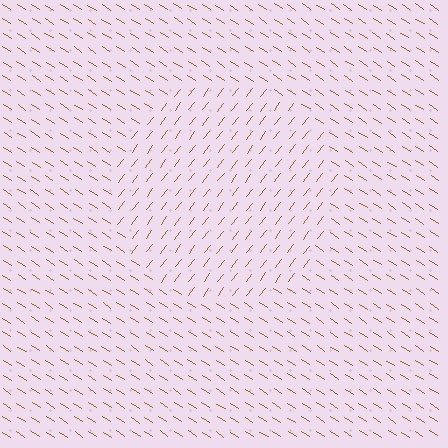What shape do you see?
I see a circle.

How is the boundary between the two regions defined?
The boundary is defined purely by a change in line orientation (approximately 85 degrees difference). All lines are the same color and thickness.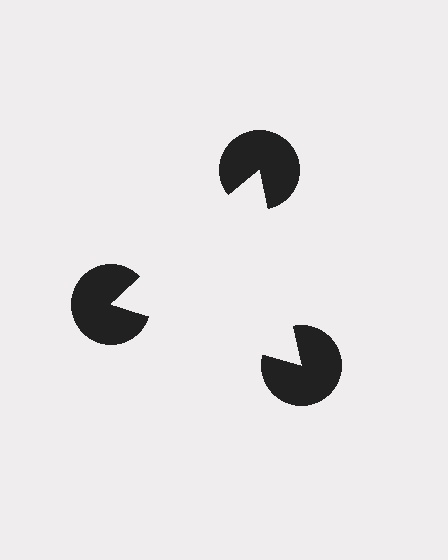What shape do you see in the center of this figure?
An illusory triangle — its edges are inferred from the aligned wedge cuts in the pac-man discs, not physically drawn.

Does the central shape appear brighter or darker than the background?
It typically appears slightly brighter than the background, even though no actual brightness change is drawn.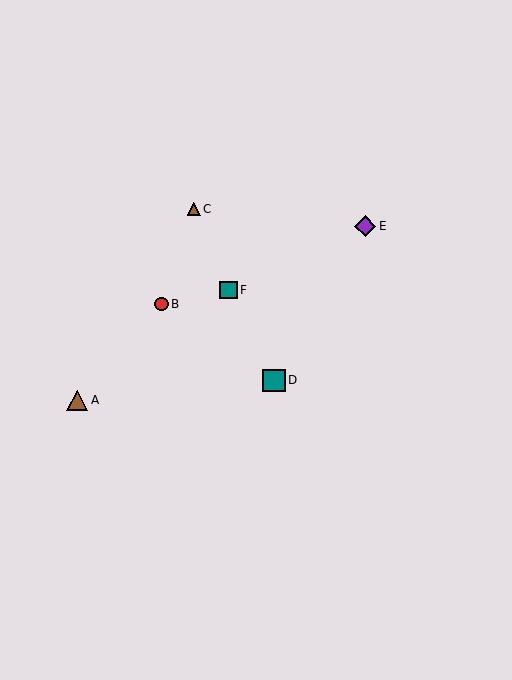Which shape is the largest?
The teal square (labeled D) is the largest.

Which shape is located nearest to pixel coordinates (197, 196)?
The brown triangle (labeled C) at (194, 209) is nearest to that location.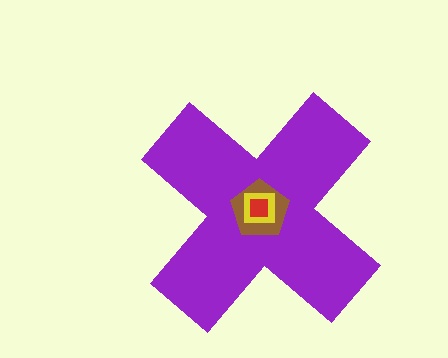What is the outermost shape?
The purple cross.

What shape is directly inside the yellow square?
The red square.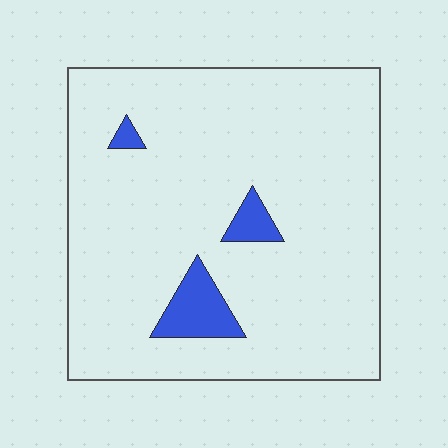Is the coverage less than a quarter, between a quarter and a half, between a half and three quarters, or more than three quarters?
Less than a quarter.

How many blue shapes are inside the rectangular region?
3.